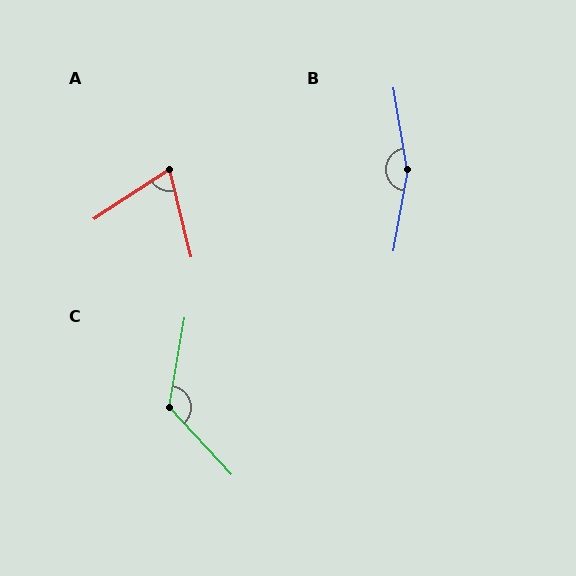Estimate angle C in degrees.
Approximately 127 degrees.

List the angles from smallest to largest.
A (70°), C (127°), B (161°).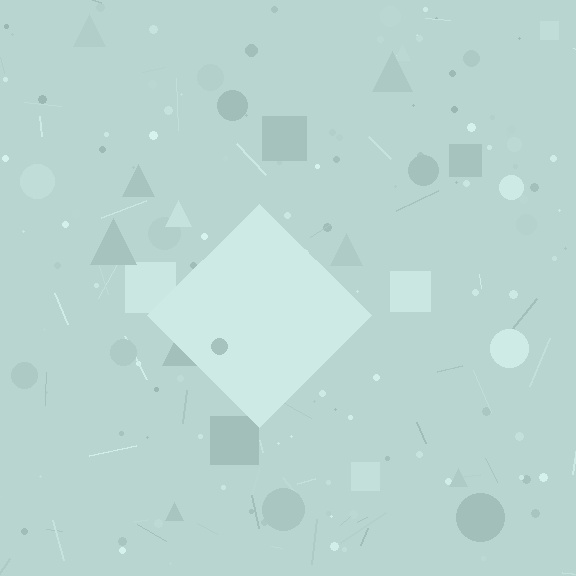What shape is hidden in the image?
A diamond is hidden in the image.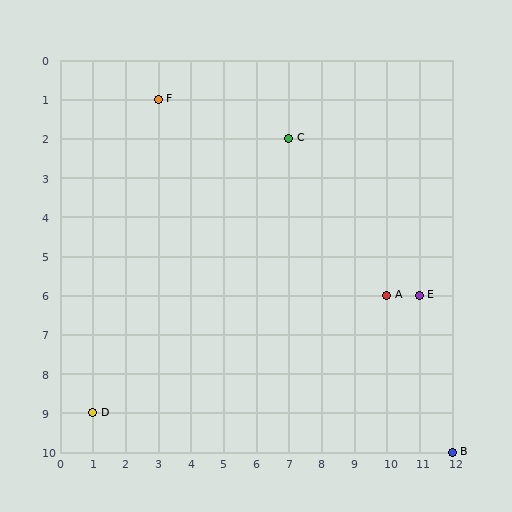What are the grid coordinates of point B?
Point B is at grid coordinates (12, 10).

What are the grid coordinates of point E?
Point E is at grid coordinates (11, 6).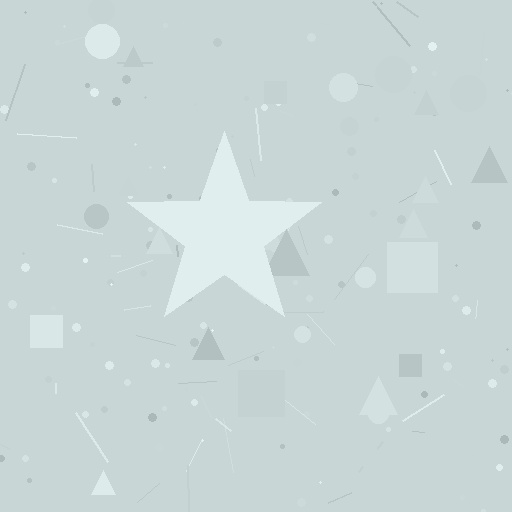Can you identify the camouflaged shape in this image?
The camouflaged shape is a star.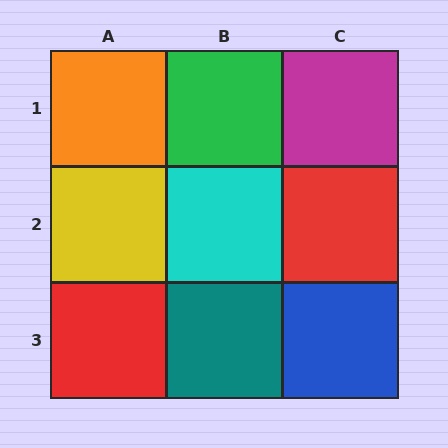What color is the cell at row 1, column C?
Magenta.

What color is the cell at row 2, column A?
Yellow.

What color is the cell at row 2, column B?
Cyan.